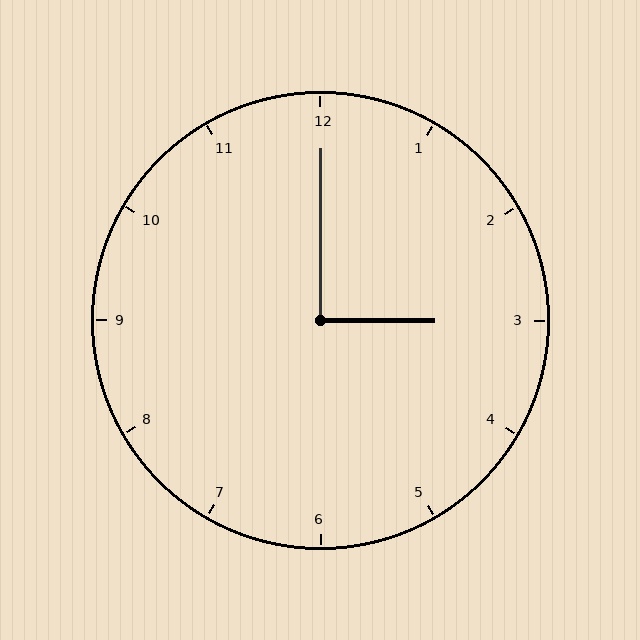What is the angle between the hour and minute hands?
Approximately 90 degrees.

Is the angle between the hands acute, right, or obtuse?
It is right.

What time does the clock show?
3:00.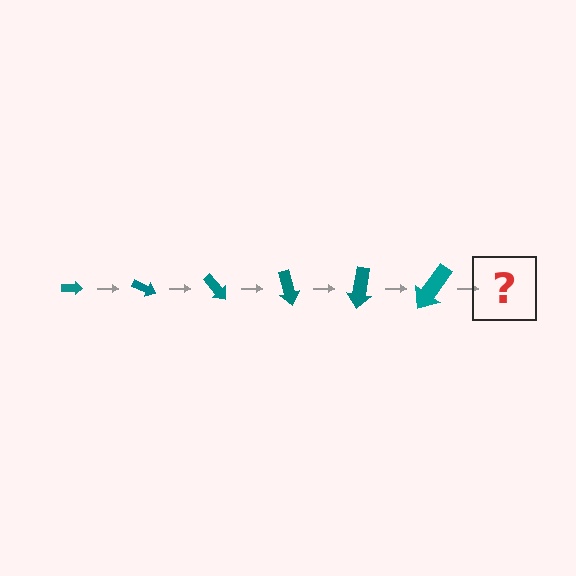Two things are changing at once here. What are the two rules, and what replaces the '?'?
The two rules are that the arrow grows larger each step and it rotates 25 degrees each step. The '?' should be an arrow, larger than the previous one and rotated 150 degrees from the start.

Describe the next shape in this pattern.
It should be an arrow, larger than the previous one and rotated 150 degrees from the start.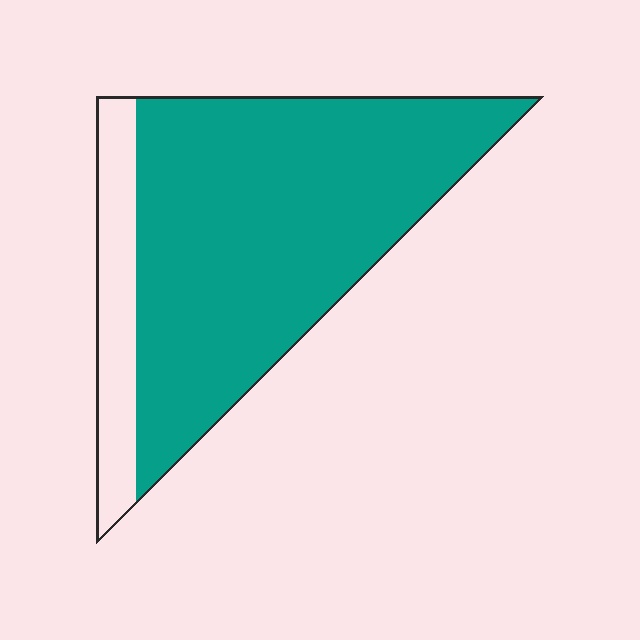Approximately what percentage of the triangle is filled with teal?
Approximately 85%.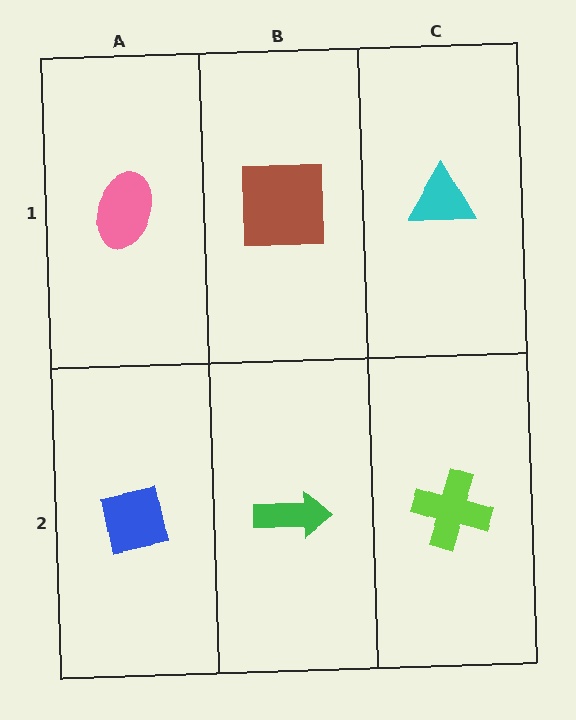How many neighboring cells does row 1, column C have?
2.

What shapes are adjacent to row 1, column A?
A blue square (row 2, column A), a brown square (row 1, column B).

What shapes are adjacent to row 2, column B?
A brown square (row 1, column B), a blue square (row 2, column A), a lime cross (row 2, column C).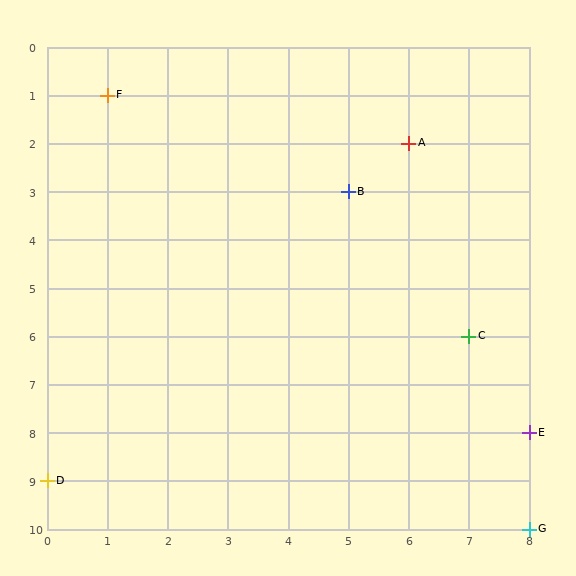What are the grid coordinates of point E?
Point E is at grid coordinates (8, 8).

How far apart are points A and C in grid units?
Points A and C are 1 column and 4 rows apart (about 4.1 grid units diagonally).